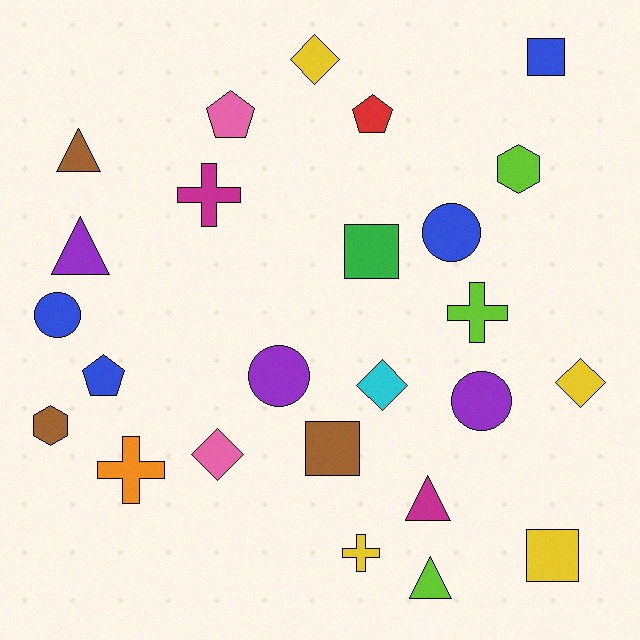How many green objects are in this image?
There is 1 green object.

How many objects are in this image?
There are 25 objects.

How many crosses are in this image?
There are 4 crosses.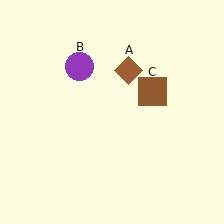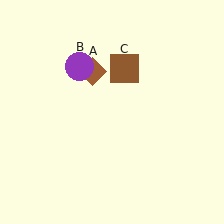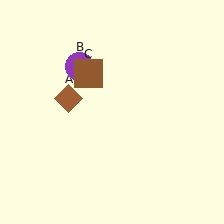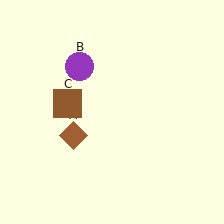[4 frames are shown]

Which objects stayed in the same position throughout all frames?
Purple circle (object B) remained stationary.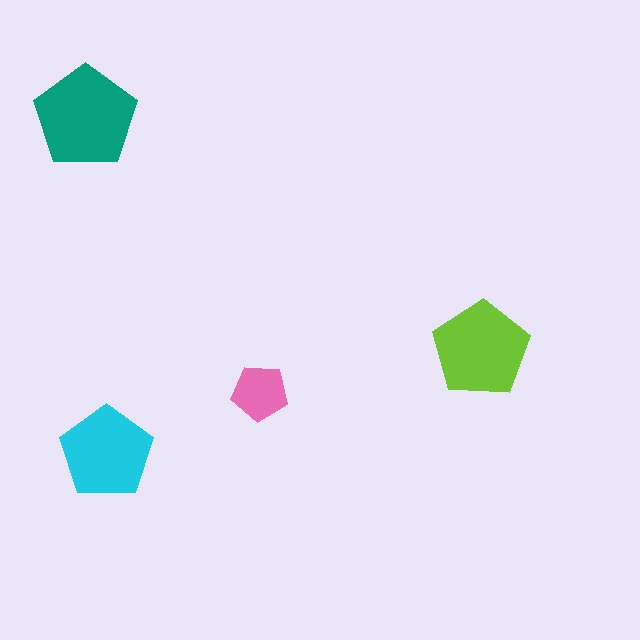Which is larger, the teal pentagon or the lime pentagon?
The teal one.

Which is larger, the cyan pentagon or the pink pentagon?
The cyan one.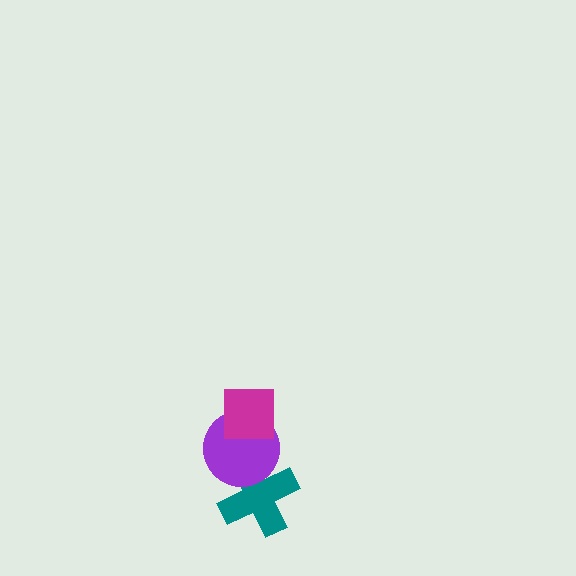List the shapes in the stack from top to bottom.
From top to bottom: the magenta square, the purple circle, the teal cross.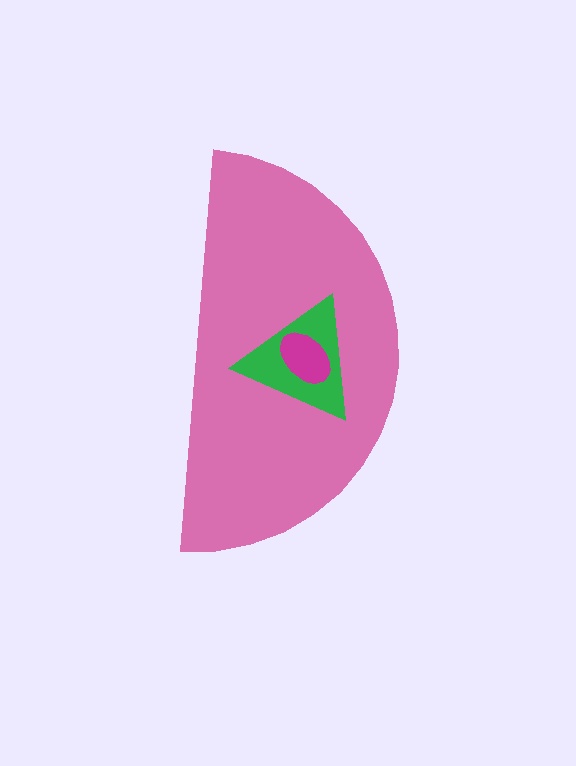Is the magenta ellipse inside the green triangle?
Yes.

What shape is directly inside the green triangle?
The magenta ellipse.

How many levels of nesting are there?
3.